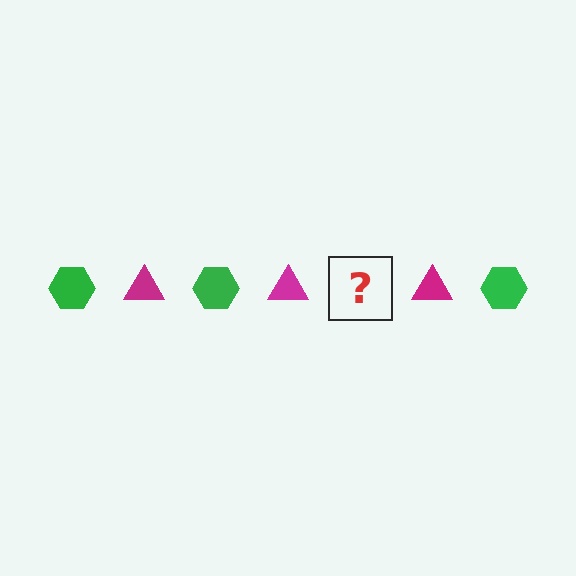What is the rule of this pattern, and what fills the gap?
The rule is that the pattern alternates between green hexagon and magenta triangle. The gap should be filled with a green hexagon.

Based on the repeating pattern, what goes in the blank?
The blank should be a green hexagon.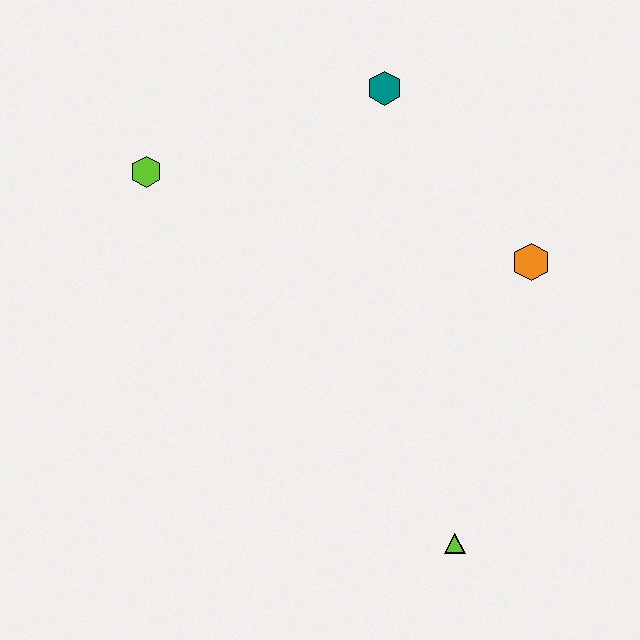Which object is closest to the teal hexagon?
The orange hexagon is closest to the teal hexagon.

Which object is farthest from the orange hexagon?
The lime hexagon is farthest from the orange hexagon.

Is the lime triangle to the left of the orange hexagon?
Yes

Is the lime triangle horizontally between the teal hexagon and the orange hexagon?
Yes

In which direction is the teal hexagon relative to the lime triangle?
The teal hexagon is above the lime triangle.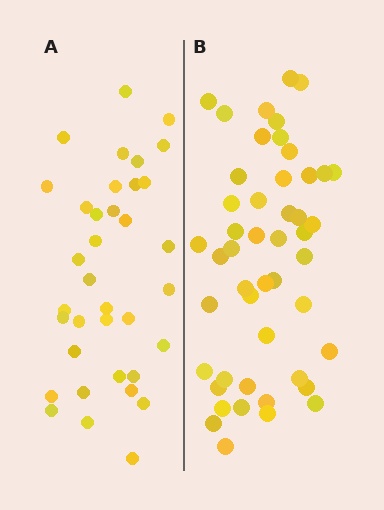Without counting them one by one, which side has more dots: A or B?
Region B (the right region) has more dots.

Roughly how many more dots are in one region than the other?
Region B has roughly 12 or so more dots than region A.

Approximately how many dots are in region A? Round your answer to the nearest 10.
About 40 dots. (The exact count is 36, which rounds to 40.)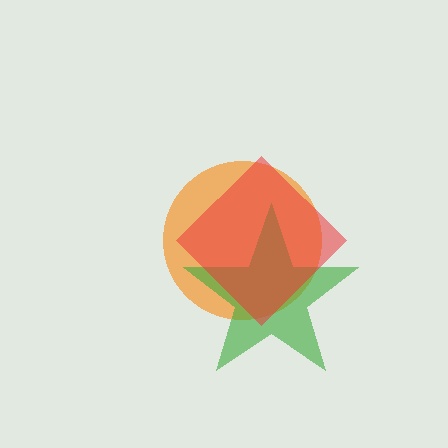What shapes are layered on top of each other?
The layered shapes are: an orange circle, a green star, a red diamond.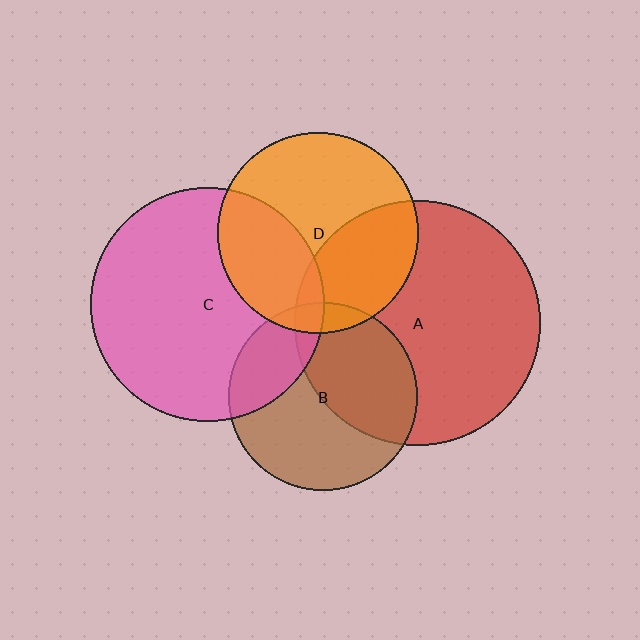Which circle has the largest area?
Circle A (red).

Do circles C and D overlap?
Yes.